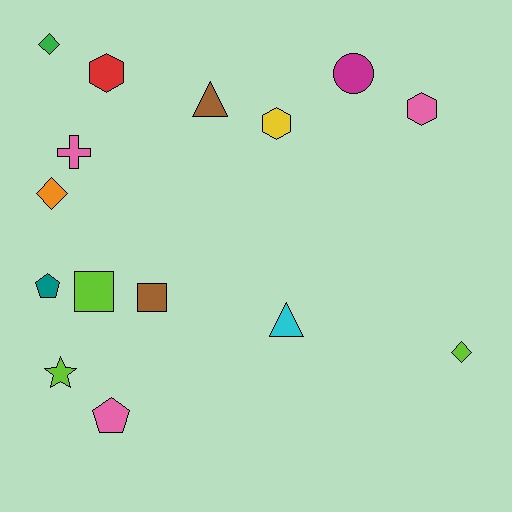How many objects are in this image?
There are 15 objects.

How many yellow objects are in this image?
There is 1 yellow object.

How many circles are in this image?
There is 1 circle.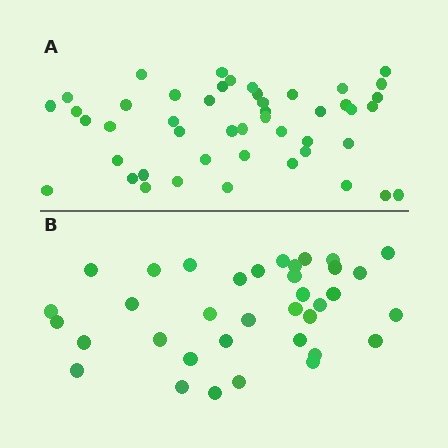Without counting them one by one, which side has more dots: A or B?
Region A (the top region) has more dots.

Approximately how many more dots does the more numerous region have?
Region A has roughly 12 or so more dots than region B.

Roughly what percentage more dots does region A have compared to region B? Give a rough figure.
About 30% more.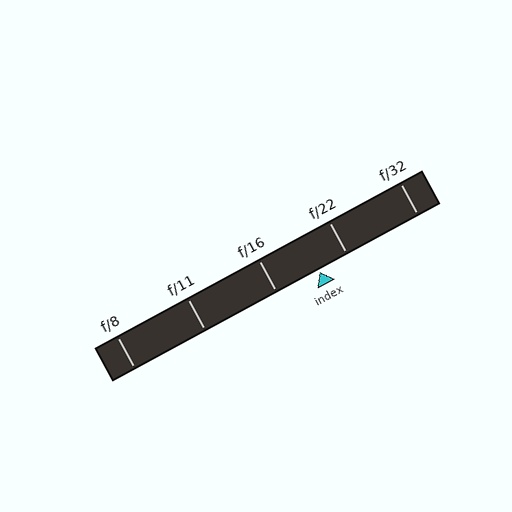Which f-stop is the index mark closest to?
The index mark is closest to f/22.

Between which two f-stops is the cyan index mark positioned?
The index mark is between f/16 and f/22.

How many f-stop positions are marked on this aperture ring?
There are 5 f-stop positions marked.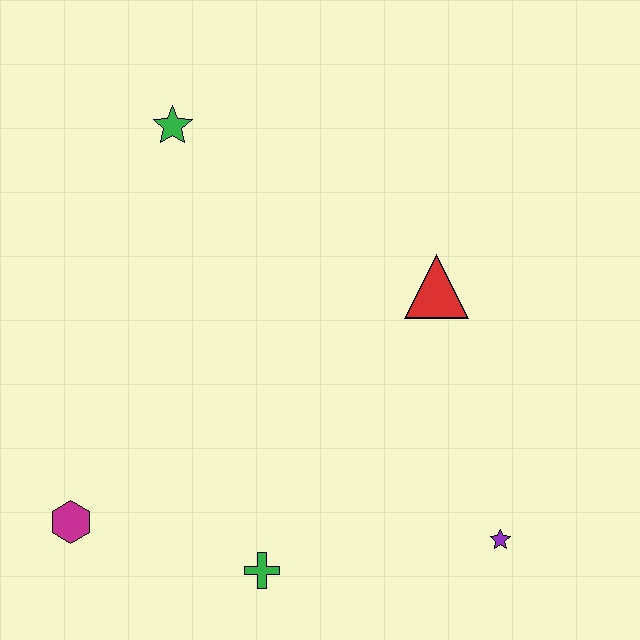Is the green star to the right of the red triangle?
No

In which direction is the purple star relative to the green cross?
The purple star is to the right of the green cross.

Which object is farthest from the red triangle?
The magenta hexagon is farthest from the red triangle.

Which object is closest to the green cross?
The magenta hexagon is closest to the green cross.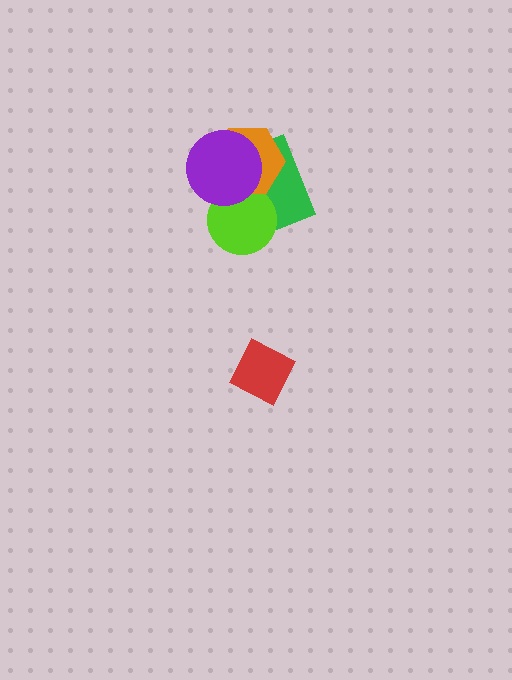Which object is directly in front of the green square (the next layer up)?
The lime circle is directly in front of the green square.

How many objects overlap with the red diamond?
0 objects overlap with the red diamond.